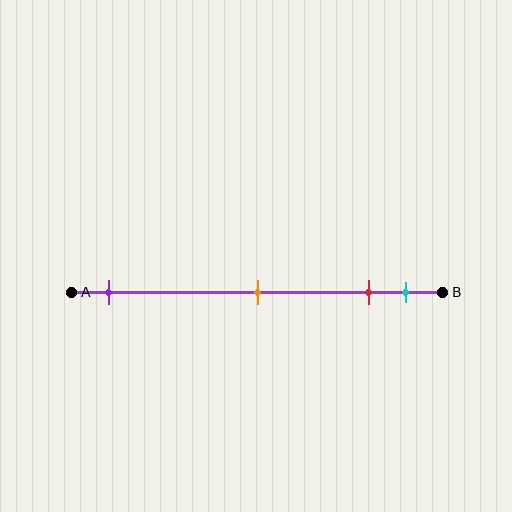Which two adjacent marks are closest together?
The red and cyan marks are the closest adjacent pair.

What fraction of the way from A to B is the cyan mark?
The cyan mark is approximately 90% (0.9) of the way from A to B.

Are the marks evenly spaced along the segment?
No, the marks are not evenly spaced.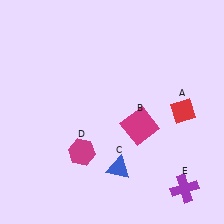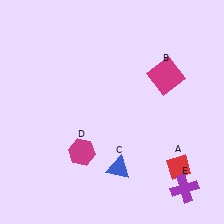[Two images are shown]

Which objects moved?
The objects that moved are: the red diamond (A), the magenta square (B).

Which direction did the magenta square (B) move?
The magenta square (B) moved up.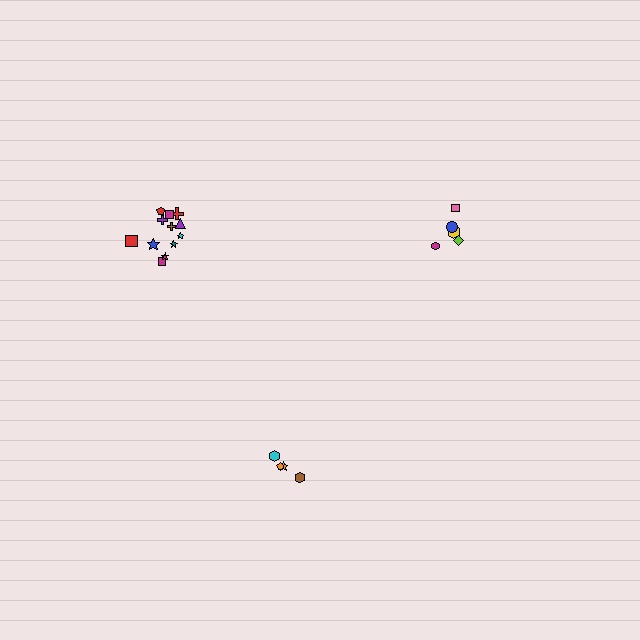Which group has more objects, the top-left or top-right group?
The top-left group.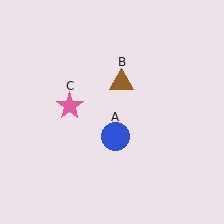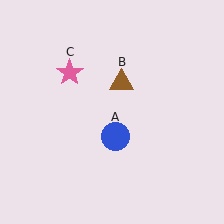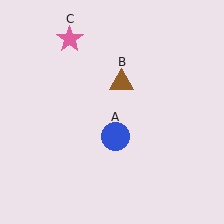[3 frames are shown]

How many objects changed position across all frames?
1 object changed position: pink star (object C).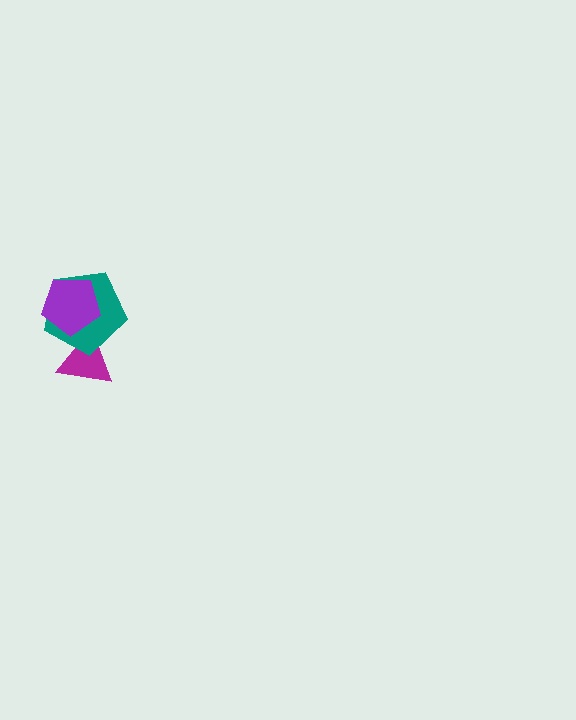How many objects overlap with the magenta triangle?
1 object overlaps with the magenta triangle.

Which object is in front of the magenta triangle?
The teal pentagon is in front of the magenta triangle.